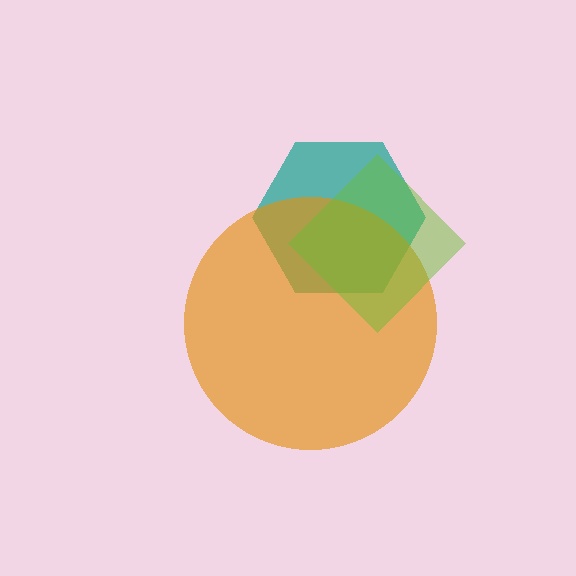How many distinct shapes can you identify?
There are 3 distinct shapes: a teal hexagon, an orange circle, a lime diamond.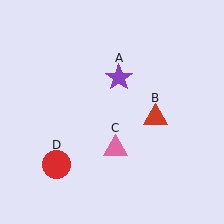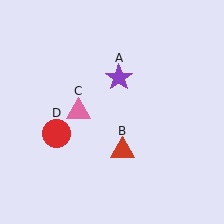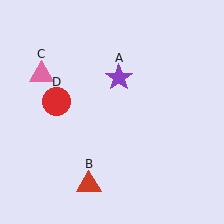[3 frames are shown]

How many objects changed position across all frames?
3 objects changed position: red triangle (object B), pink triangle (object C), red circle (object D).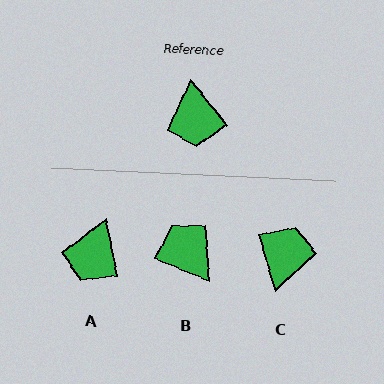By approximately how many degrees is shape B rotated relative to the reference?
Approximately 152 degrees clockwise.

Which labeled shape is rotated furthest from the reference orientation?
C, about 157 degrees away.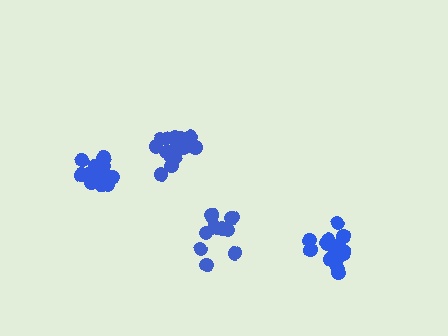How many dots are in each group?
Group 1: 13 dots, Group 2: 14 dots, Group 3: 15 dots, Group 4: 13 dots (55 total).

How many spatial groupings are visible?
There are 4 spatial groupings.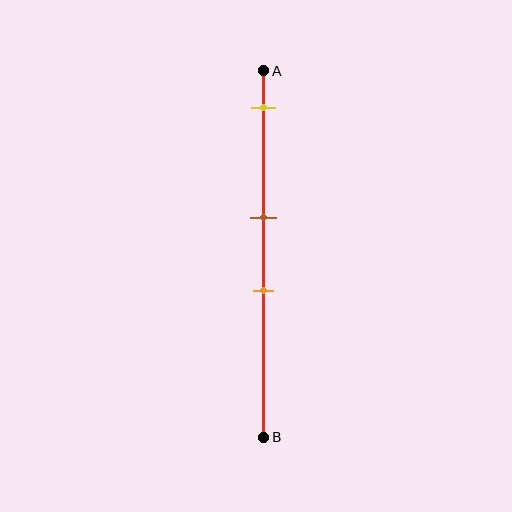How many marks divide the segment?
There are 3 marks dividing the segment.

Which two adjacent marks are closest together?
The brown and orange marks are the closest adjacent pair.